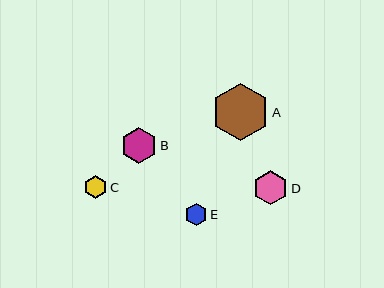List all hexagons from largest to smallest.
From largest to smallest: A, B, D, C, E.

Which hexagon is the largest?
Hexagon A is the largest with a size of approximately 57 pixels.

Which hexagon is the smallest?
Hexagon E is the smallest with a size of approximately 23 pixels.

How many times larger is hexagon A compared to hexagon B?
Hexagon A is approximately 1.6 times the size of hexagon B.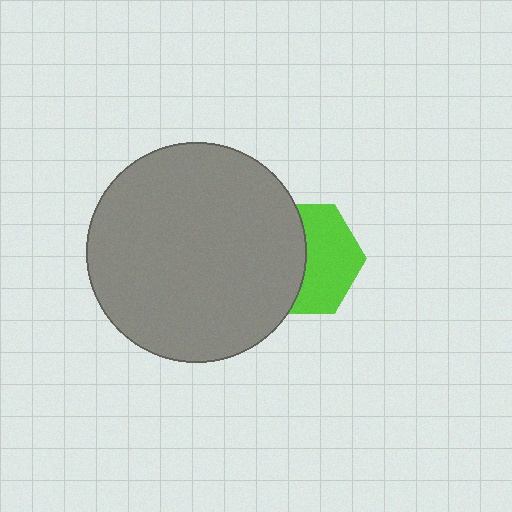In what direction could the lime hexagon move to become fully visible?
The lime hexagon could move right. That would shift it out from behind the gray circle entirely.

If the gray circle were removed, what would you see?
You would see the complete lime hexagon.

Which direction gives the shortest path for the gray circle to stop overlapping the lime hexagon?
Moving left gives the shortest separation.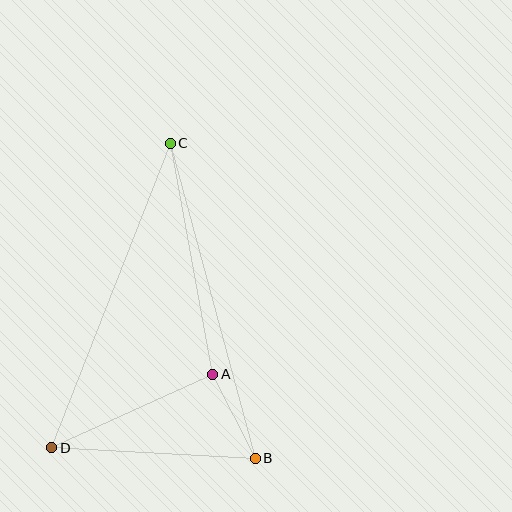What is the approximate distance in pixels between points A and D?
The distance between A and D is approximately 177 pixels.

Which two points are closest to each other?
Points A and B are closest to each other.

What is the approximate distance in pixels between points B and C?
The distance between B and C is approximately 326 pixels.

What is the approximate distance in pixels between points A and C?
The distance between A and C is approximately 235 pixels.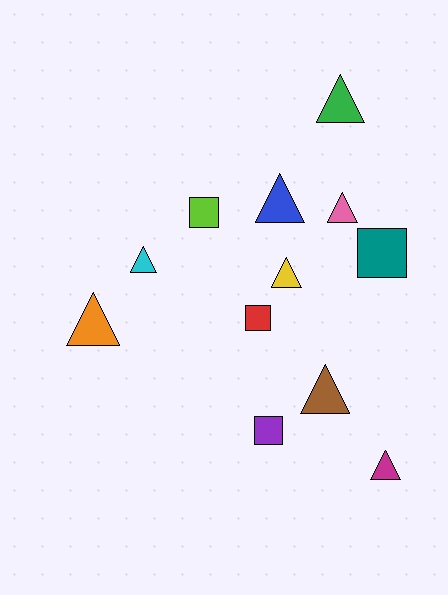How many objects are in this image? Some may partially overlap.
There are 12 objects.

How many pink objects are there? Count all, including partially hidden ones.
There is 1 pink object.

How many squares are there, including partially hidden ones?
There are 4 squares.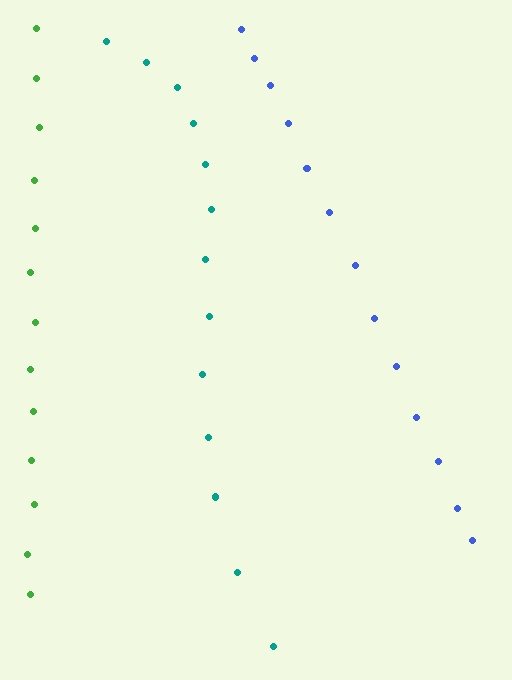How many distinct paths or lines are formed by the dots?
There are 3 distinct paths.